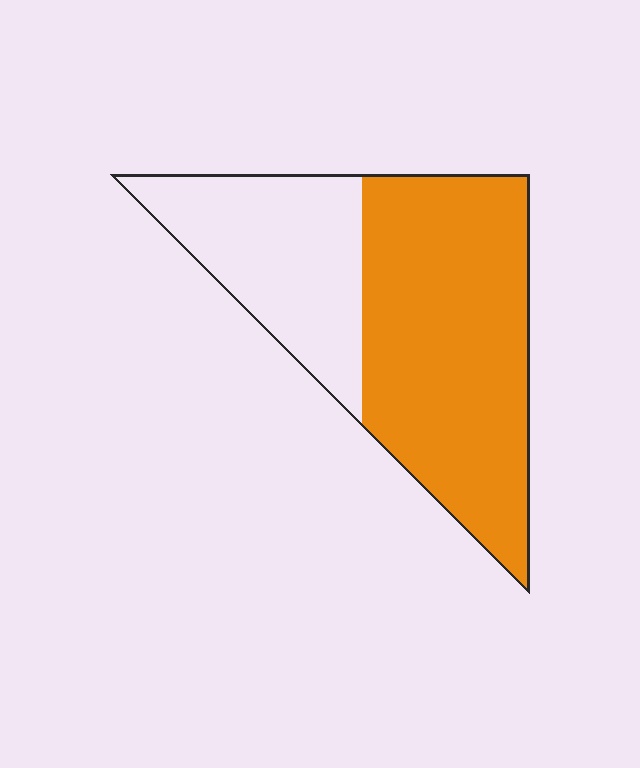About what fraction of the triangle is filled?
About five eighths (5/8).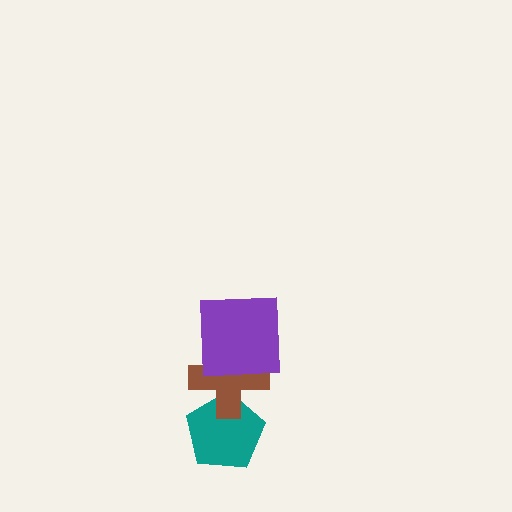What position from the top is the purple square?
The purple square is 1st from the top.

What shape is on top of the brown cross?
The purple square is on top of the brown cross.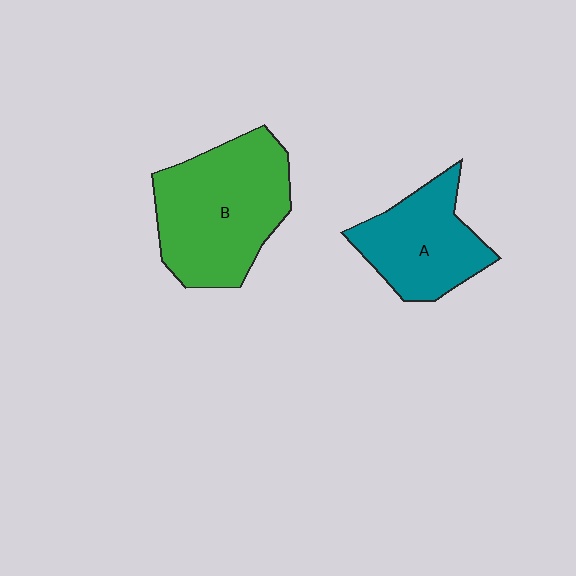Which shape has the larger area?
Shape B (green).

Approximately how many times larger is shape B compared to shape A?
Approximately 1.5 times.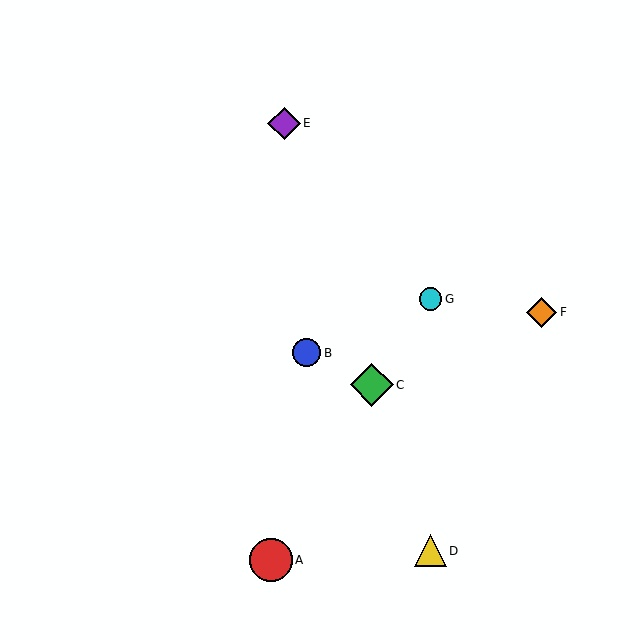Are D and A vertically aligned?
No, D is at x≈430 and A is at x≈271.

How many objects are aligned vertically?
2 objects (D, G) are aligned vertically.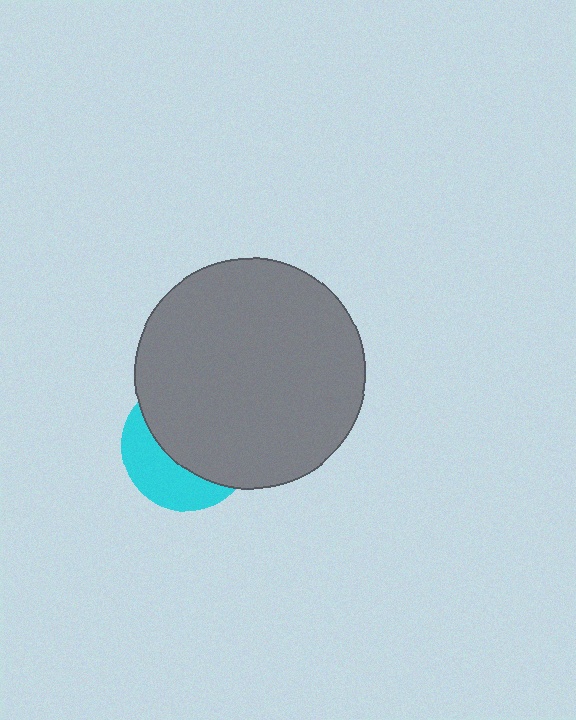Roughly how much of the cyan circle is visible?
A small part of it is visible (roughly 37%).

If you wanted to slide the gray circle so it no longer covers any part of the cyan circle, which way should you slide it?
Slide it toward the upper-right — that is the most direct way to separate the two shapes.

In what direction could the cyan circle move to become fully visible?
The cyan circle could move toward the lower-left. That would shift it out from behind the gray circle entirely.